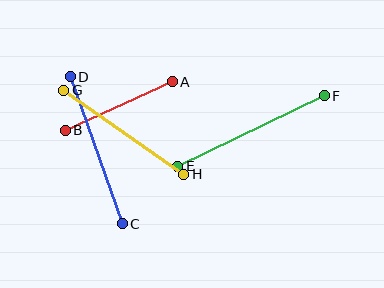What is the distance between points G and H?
The distance is approximately 146 pixels.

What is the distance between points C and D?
The distance is approximately 156 pixels.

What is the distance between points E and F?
The distance is approximately 163 pixels.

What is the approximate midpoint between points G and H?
The midpoint is at approximately (124, 132) pixels.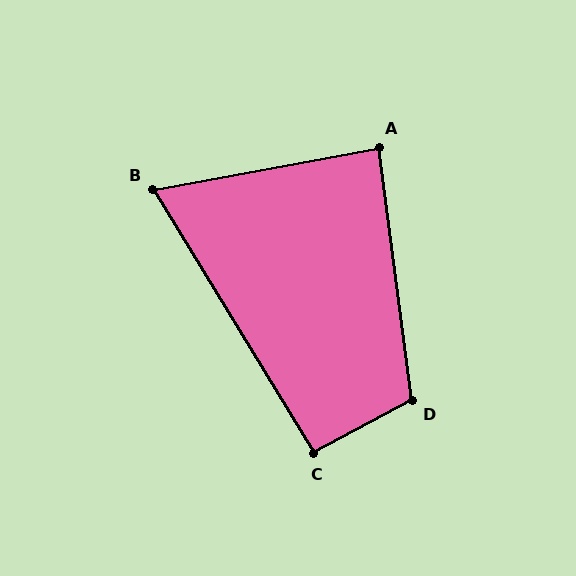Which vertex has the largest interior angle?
D, at approximately 111 degrees.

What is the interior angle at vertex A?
Approximately 87 degrees (approximately right).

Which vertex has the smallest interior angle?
B, at approximately 69 degrees.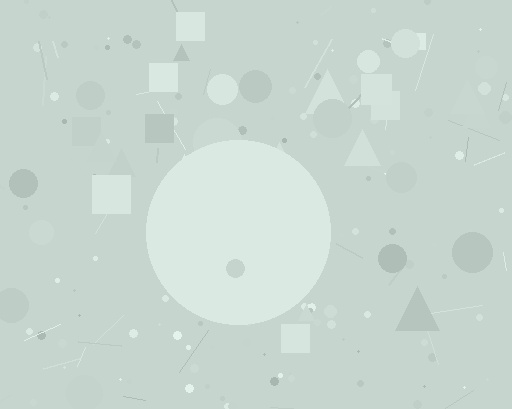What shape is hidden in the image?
A circle is hidden in the image.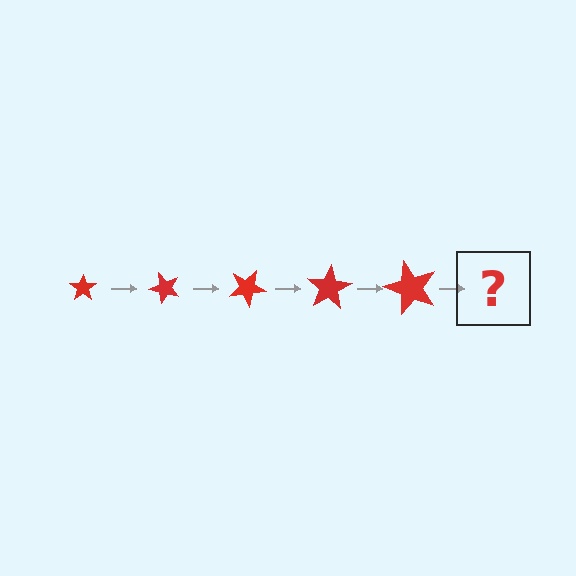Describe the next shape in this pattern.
It should be a star, larger than the previous one and rotated 250 degrees from the start.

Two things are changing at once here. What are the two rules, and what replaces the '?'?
The two rules are that the star grows larger each step and it rotates 50 degrees each step. The '?' should be a star, larger than the previous one and rotated 250 degrees from the start.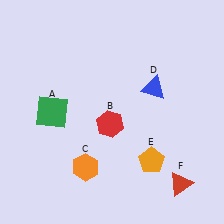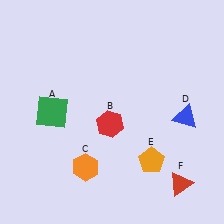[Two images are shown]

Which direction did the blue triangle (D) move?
The blue triangle (D) moved right.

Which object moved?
The blue triangle (D) moved right.